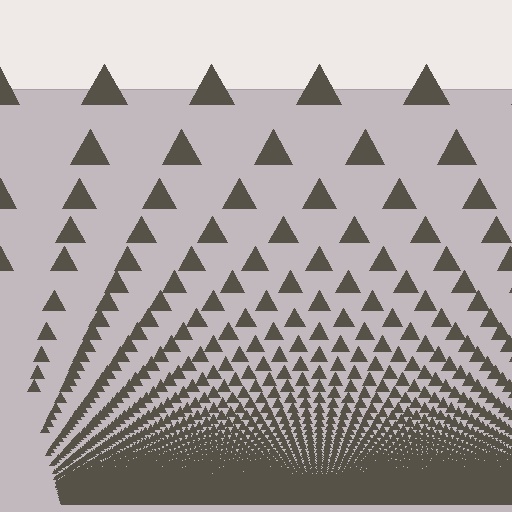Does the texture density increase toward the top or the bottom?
Density increases toward the bottom.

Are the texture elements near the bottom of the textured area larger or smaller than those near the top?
Smaller. The gradient is inverted — elements near the bottom are smaller and denser.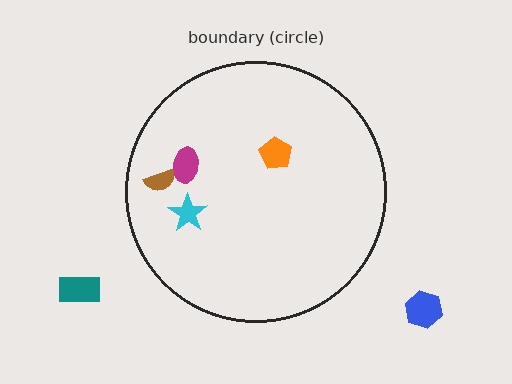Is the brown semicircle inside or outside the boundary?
Inside.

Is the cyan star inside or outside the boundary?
Inside.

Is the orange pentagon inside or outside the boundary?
Inside.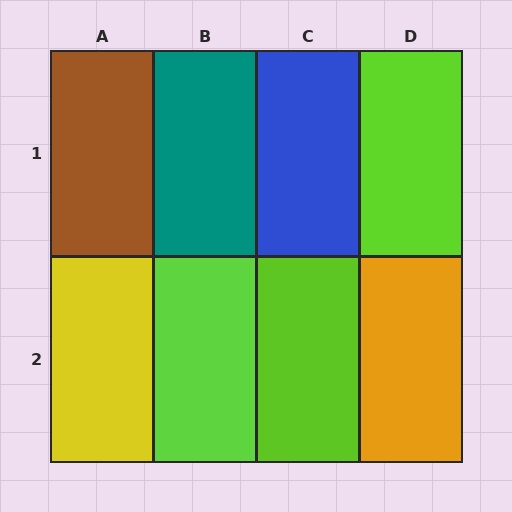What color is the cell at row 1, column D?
Lime.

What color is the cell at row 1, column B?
Teal.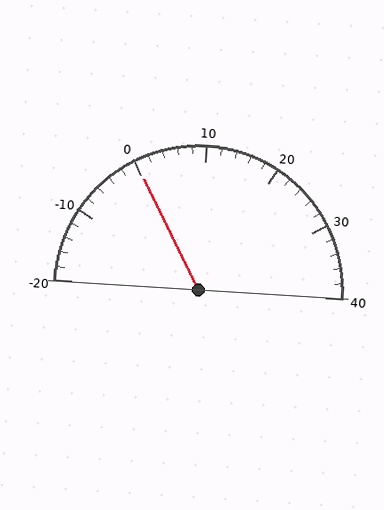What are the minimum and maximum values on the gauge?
The gauge ranges from -20 to 40.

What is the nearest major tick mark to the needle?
The nearest major tick mark is 0.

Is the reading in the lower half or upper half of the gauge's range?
The reading is in the lower half of the range (-20 to 40).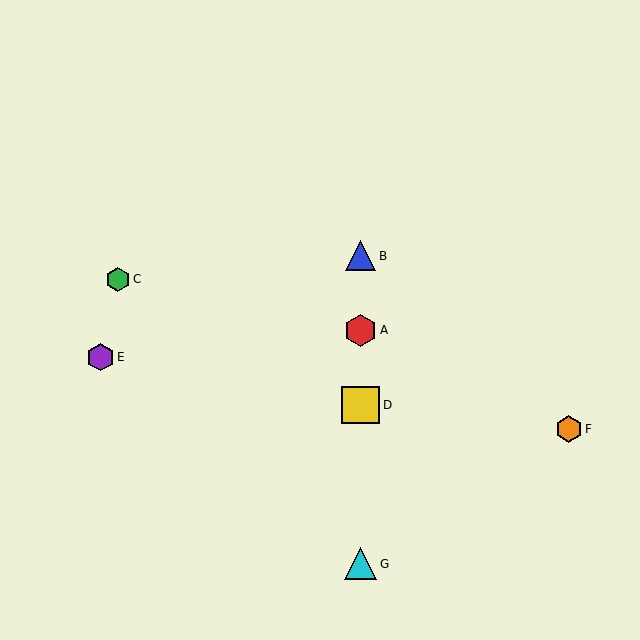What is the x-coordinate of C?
Object C is at x≈118.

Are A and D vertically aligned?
Yes, both are at x≈361.